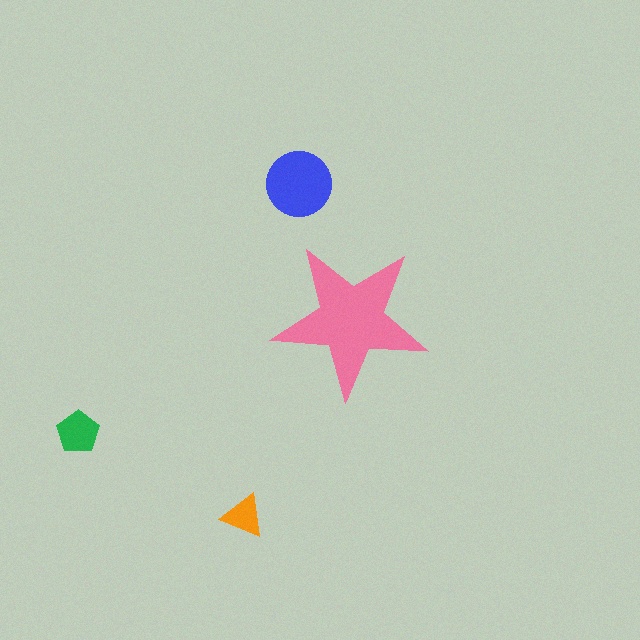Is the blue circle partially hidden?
No, the blue circle is fully visible.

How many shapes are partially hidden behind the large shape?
0 shapes are partially hidden.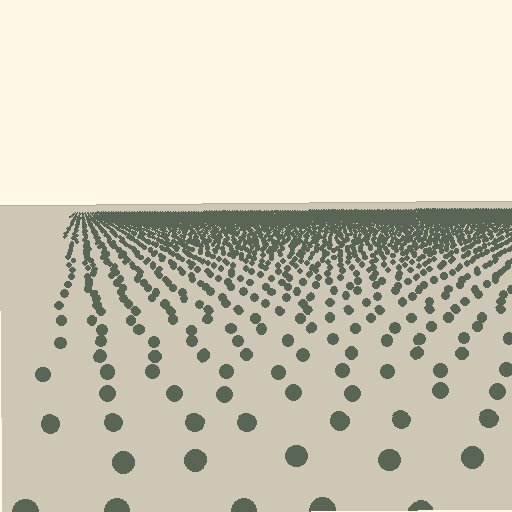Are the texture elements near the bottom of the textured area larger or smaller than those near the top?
Larger. Near the bottom, elements are closer to the viewer and appear at a bigger on-screen size.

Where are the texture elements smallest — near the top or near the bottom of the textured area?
Near the top.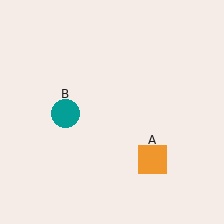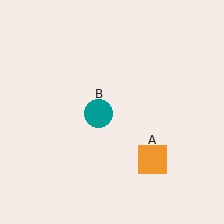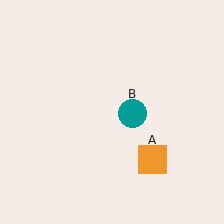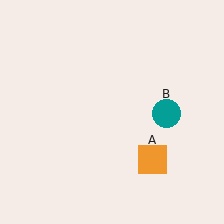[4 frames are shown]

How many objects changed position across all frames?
1 object changed position: teal circle (object B).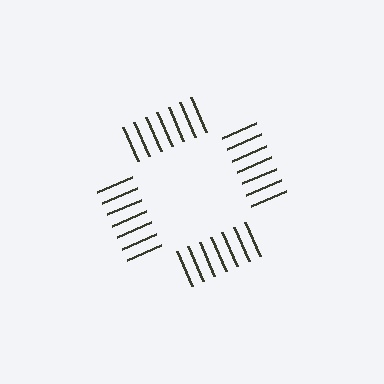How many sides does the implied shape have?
4 sides — the line-ends trace a square.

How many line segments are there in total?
28 — 7 along each of the 4 edges.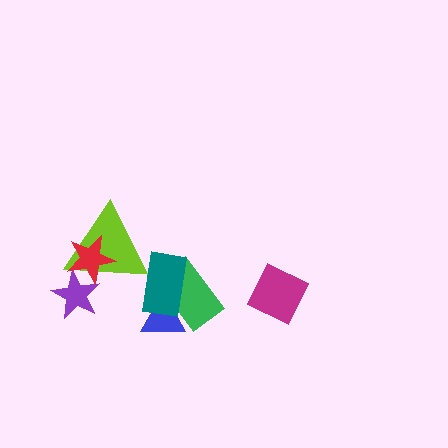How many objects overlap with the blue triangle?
2 objects overlap with the blue triangle.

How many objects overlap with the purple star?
2 objects overlap with the purple star.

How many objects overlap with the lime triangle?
3 objects overlap with the lime triangle.